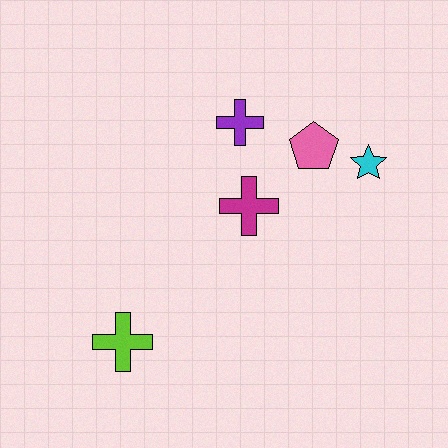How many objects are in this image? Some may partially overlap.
There are 5 objects.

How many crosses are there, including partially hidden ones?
There are 3 crosses.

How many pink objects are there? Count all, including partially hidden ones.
There is 1 pink object.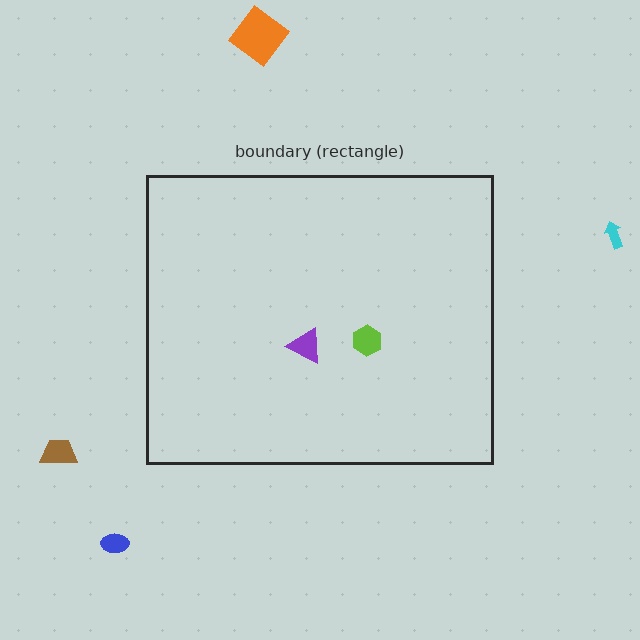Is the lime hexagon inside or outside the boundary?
Inside.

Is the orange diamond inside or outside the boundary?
Outside.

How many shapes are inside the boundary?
2 inside, 4 outside.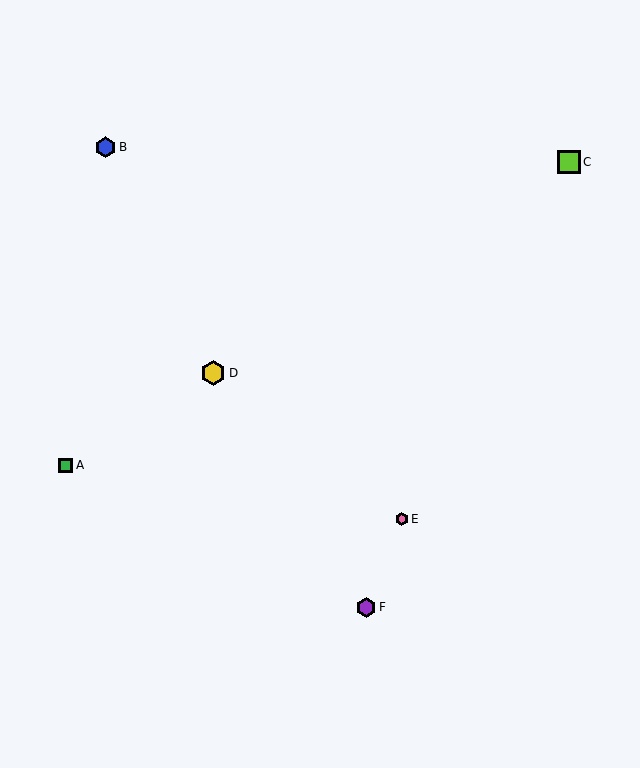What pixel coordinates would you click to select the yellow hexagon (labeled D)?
Click at (213, 373) to select the yellow hexagon D.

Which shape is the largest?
The yellow hexagon (labeled D) is the largest.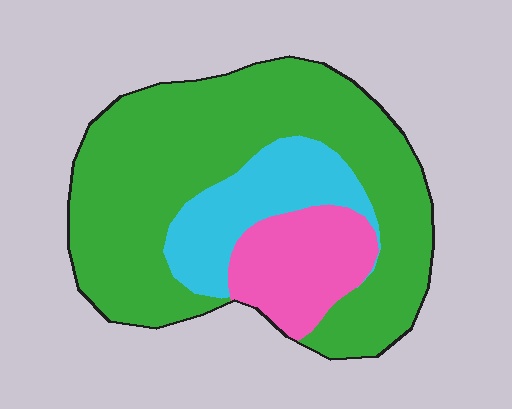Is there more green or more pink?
Green.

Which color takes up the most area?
Green, at roughly 65%.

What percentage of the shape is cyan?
Cyan takes up between a sixth and a third of the shape.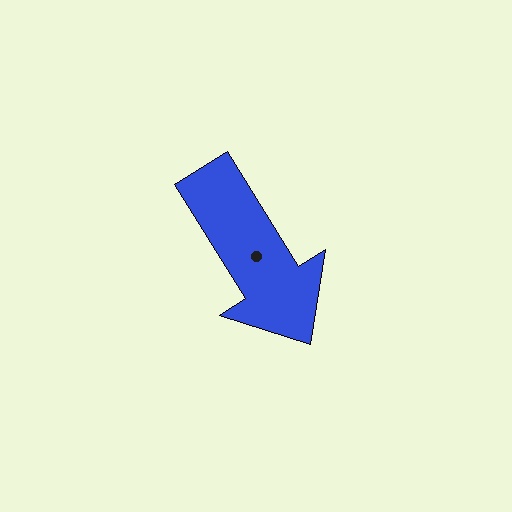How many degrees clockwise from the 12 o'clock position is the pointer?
Approximately 148 degrees.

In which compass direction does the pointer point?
Southeast.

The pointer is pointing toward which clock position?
Roughly 5 o'clock.